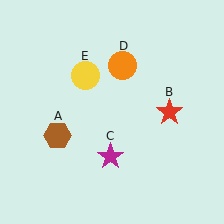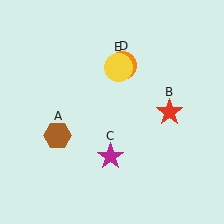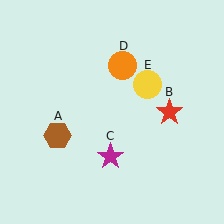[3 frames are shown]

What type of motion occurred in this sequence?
The yellow circle (object E) rotated clockwise around the center of the scene.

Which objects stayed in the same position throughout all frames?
Brown hexagon (object A) and red star (object B) and magenta star (object C) and orange circle (object D) remained stationary.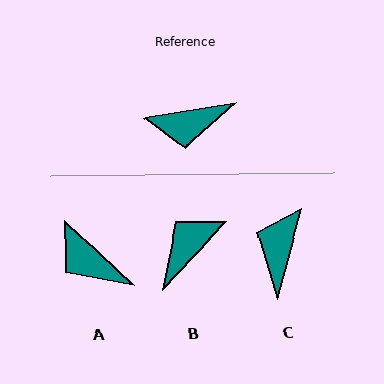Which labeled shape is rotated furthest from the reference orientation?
B, about 143 degrees away.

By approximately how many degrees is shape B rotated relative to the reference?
Approximately 143 degrees clockwise.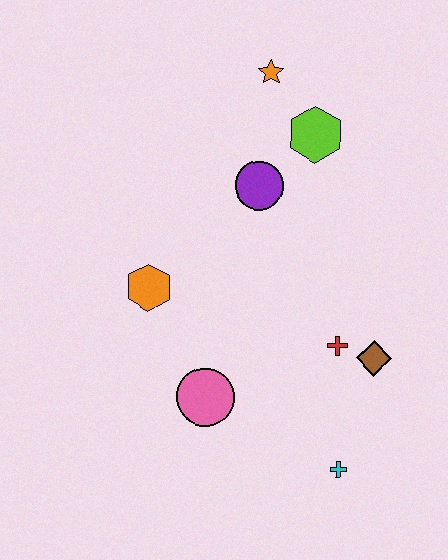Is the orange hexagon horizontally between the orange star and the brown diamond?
No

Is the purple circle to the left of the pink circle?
No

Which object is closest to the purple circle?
The lime hexagon is closest to the purple circle.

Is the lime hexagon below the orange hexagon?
No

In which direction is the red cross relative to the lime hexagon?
The red cross is below the lime hexagon.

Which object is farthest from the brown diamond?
The orange star is farthest from the brown diamond.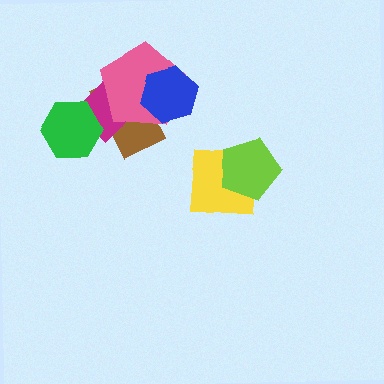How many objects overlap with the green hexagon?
2 objects overlap with the green hexagon.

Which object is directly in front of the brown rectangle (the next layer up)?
The magenta diamond is directly in front of the brown rectangle.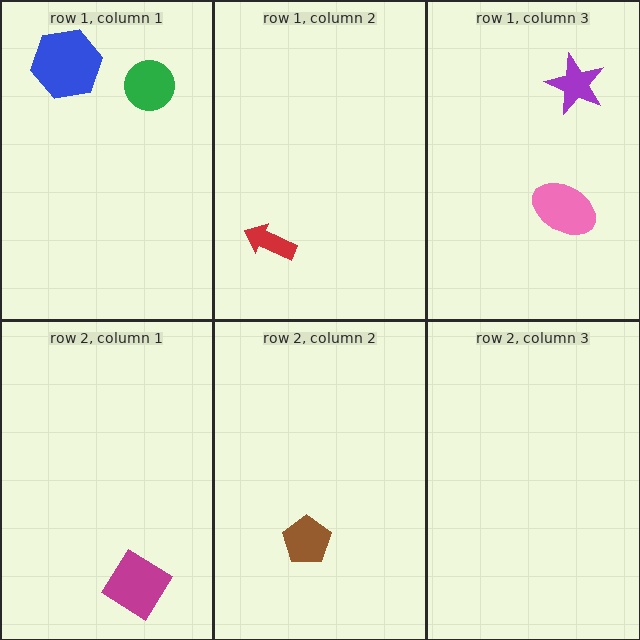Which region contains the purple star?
The row 1, column 3 region.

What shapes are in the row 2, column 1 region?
The magenta diamond.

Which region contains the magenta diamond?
The row 2, column 1 region.